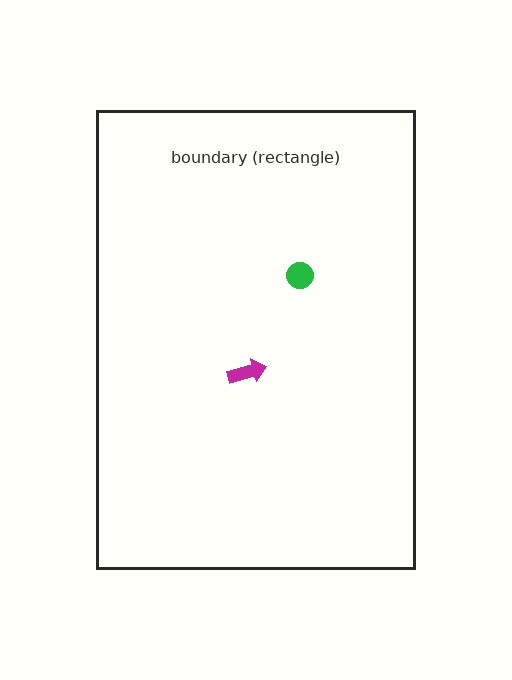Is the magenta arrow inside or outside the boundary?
Inside.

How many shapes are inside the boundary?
2 inside, 0 outside.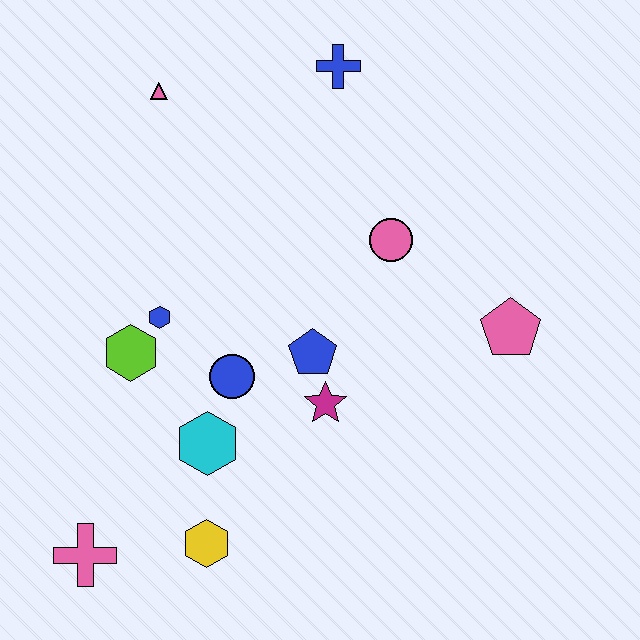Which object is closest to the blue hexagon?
The lime hexagon is closest to the blue hexagon.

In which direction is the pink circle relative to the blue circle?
The pink circle is to the right of the blue circle.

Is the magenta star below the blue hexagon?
Yes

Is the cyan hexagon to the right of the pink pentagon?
No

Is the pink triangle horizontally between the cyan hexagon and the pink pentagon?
No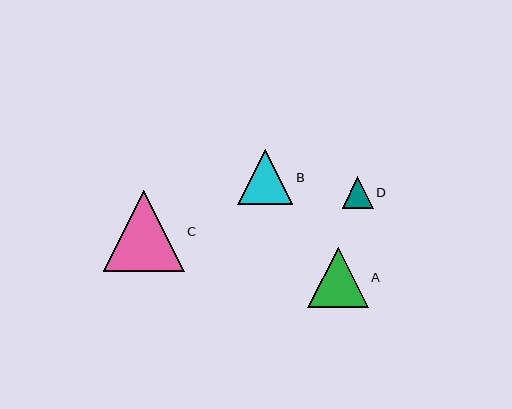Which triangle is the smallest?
Triangle D is the smallest with a size of approximately 31 pixels.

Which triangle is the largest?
Triangle C is the largest with a size of approximately 81 pixels.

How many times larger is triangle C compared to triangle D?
Triangle C is approximately 2.6 times the size of triangle D.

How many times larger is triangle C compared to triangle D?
Triangle C is approximately 2.6 times the size of triangle D.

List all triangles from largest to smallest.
From largest to smallest: C, A, B, D.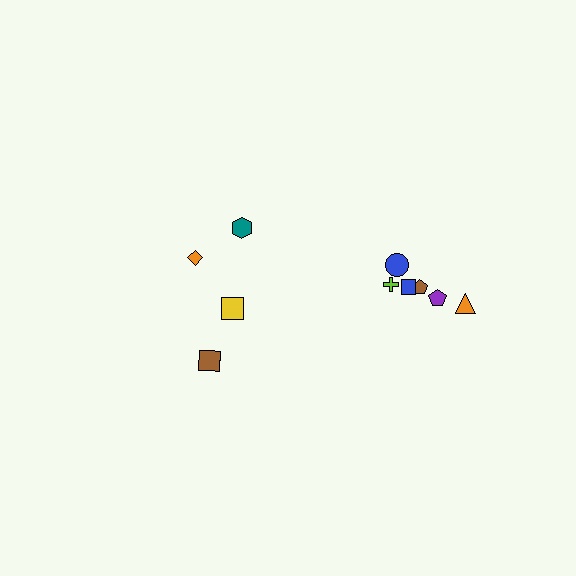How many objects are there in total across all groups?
There are 10 objects.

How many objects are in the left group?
There are 4 objects.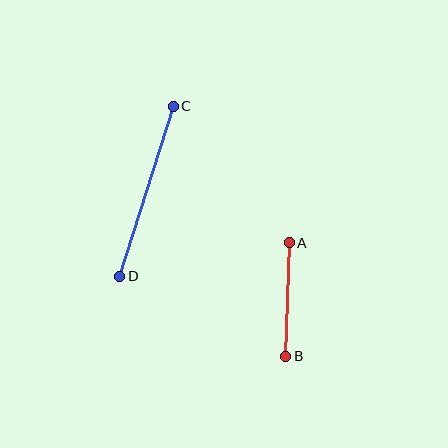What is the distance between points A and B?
The distance is approximately 113 pixels.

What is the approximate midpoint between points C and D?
The midpoint is at approximately (146, 191) pixels.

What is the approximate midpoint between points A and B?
The midpoint is at approximately (287, 299) pixels.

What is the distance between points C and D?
The distance is approximately 178 pixels.